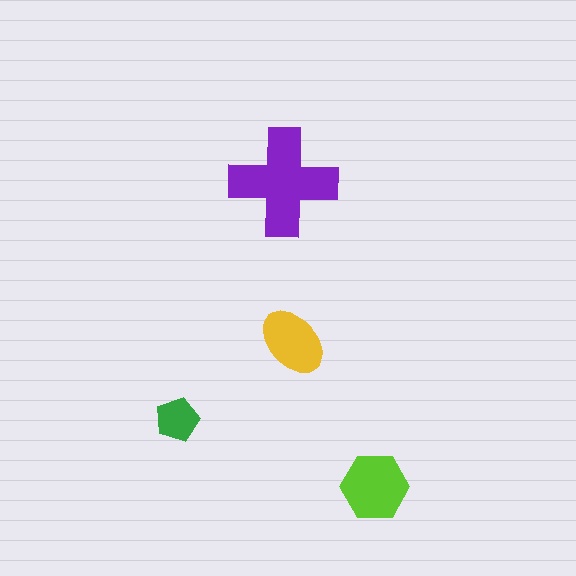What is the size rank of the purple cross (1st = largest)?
1st.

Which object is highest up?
The purple cross is topmost.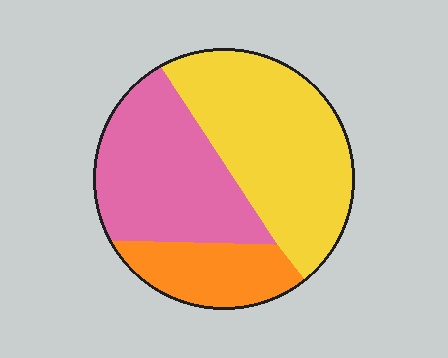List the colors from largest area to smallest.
From largest to smallest: yellow, pink, orange.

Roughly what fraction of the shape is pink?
Pink covers about 35% of the shape.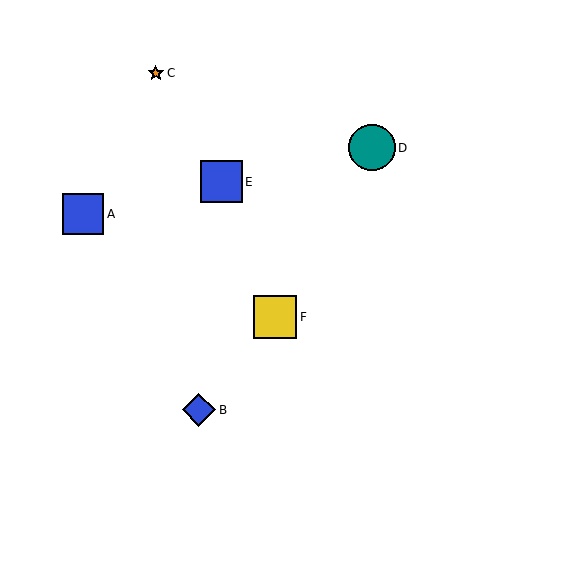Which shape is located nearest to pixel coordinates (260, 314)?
The yellow square (labeled F) at (275, 317) is nearest to that location.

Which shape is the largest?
The teal circle (labeled D) is the largest.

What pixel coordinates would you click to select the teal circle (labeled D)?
Click at (372, 148) to select the teal circle D.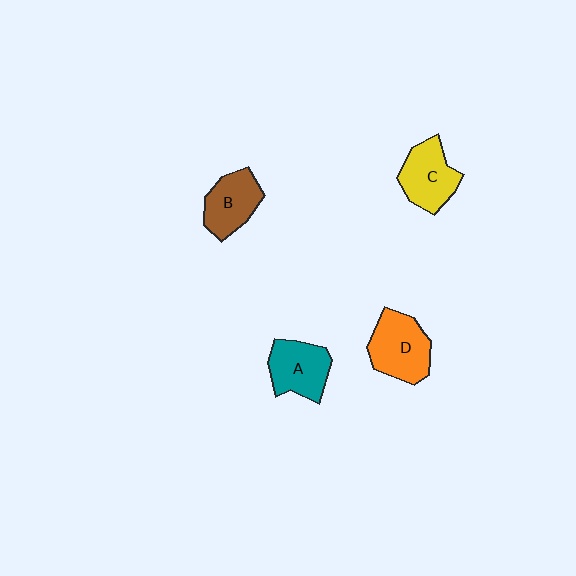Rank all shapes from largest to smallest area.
From largest to smallest: D (orange), C (yellow), A (teal), B (brown).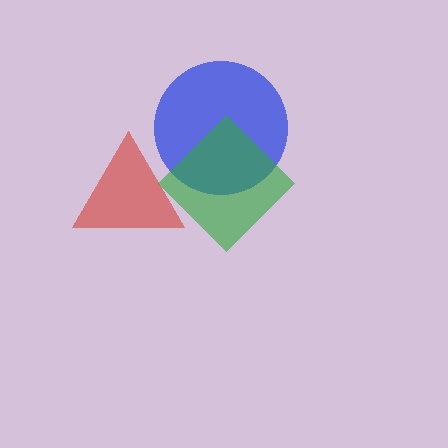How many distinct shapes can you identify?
There are 3 distinct shapes: a red triangle, a blue circle, a green diamond.